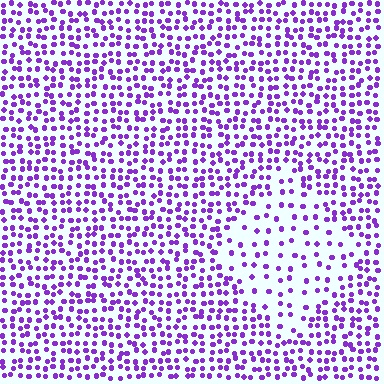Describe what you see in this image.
The image contains small purple elements arranged at two different densities. A diamond-shaped region is visible where the elements are less densely packed than the surrounding area.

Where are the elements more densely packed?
The elements are more densely packed outside the diamond boundary.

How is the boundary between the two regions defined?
The boundary is defined by a change in element density (approximately 2.3x ratio). All elements are the same color, size, and shape.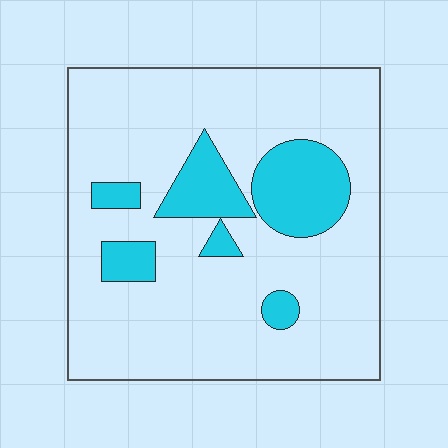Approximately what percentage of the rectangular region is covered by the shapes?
Approximately 20%.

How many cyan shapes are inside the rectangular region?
6.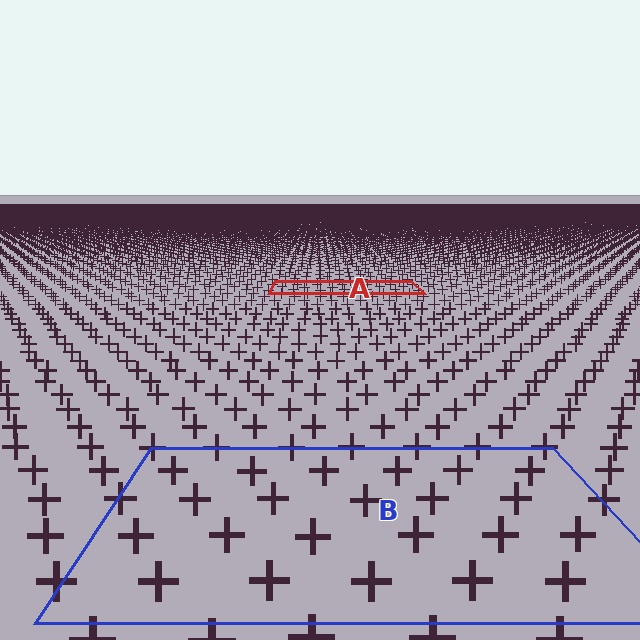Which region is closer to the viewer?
Region B is closer. The texture elements there are larger and more spread out.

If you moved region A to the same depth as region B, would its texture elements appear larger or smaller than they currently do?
They would appear larger. At a closer depth, the same texture elements are projected at a bigger on-screen size.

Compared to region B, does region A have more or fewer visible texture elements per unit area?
Region A has more texture elements per unit area — they are packed more densely because it is farther away.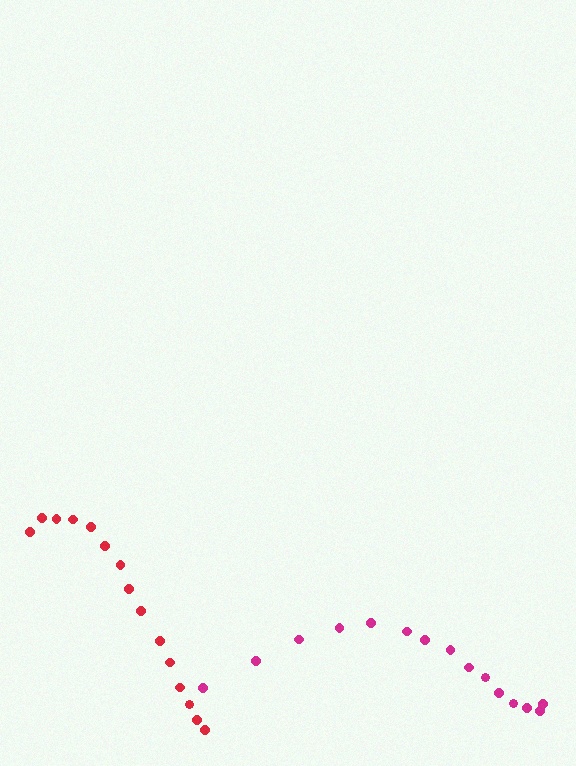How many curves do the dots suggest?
There are 2 distinct paths.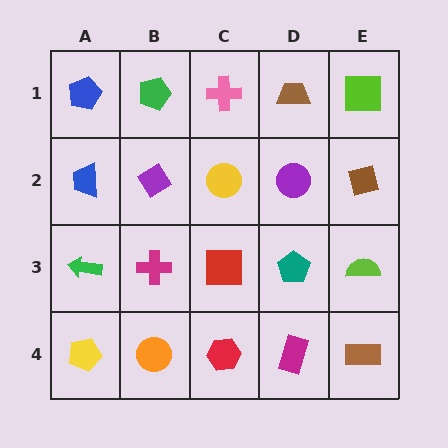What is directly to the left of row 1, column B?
A blue pentagon.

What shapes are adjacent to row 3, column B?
A purple diamond (row 2, column B), an orange circle (row 4, column B), a green arrow (row 3, column A), a red square (row 3, column C).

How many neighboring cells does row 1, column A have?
2.